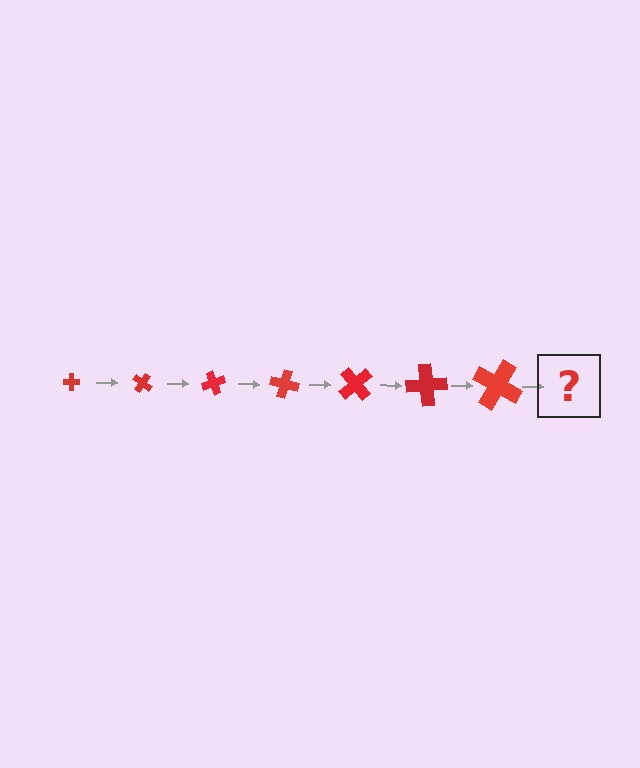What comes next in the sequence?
The next element should be a cross, larger than the previous one and rotated 245 degrees from the start.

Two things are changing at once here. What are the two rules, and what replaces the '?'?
The two rules are that the cross grows larger each step and it rotates 35 degrees each step. The '?' should be a cross, larger than the previous one and rotated 245 degrees from the start.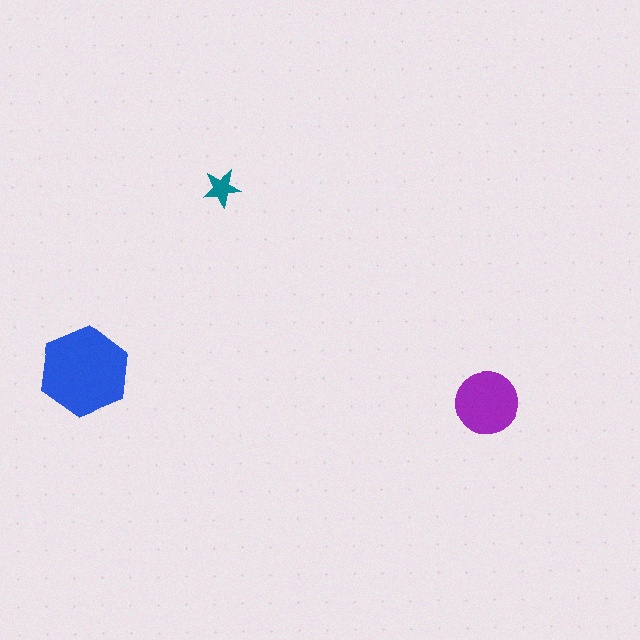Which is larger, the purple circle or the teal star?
The purple circle.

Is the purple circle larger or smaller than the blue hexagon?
Smaller.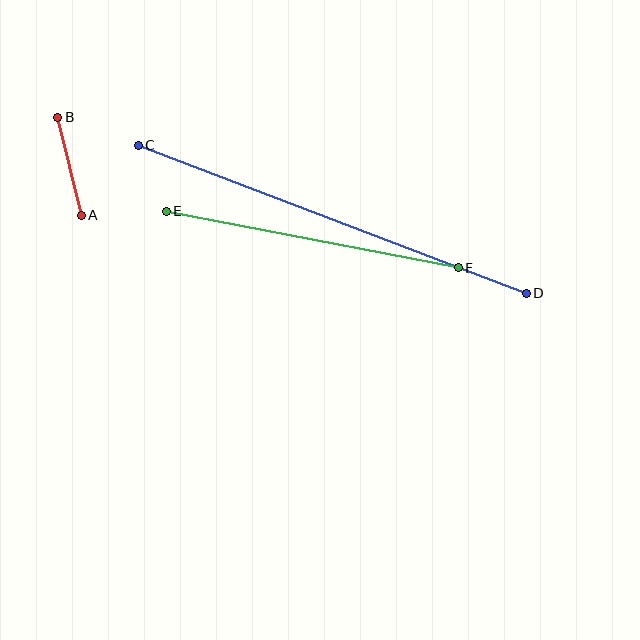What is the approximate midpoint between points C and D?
The midpoint is at approximately (332, 219) pixels.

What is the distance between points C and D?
The distance is approximately 416 pixels.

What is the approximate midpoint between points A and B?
The midpoint is at approximately (69, 166) pixels.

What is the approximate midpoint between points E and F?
The midpoint is at approximately (312, 239) pixels.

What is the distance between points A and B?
The distance is approximately 101 pixels.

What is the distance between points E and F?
The distance is approximately 297 pixels.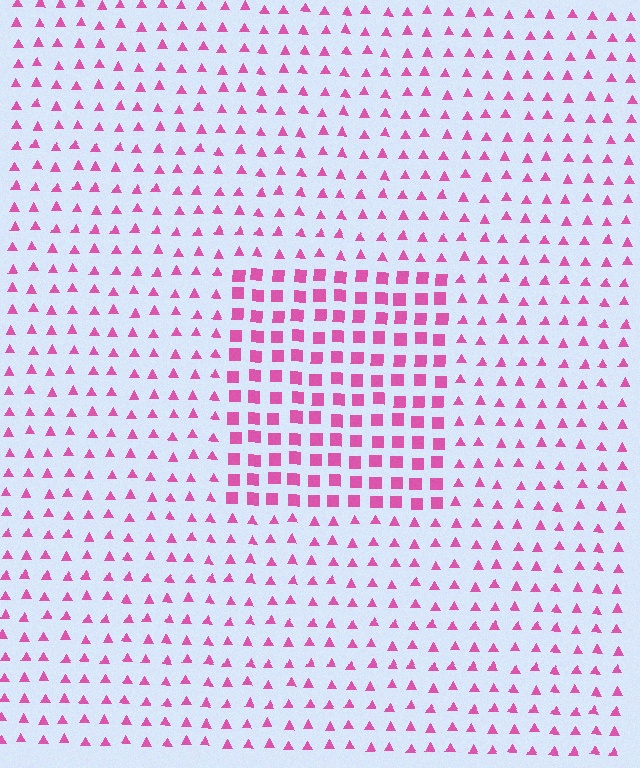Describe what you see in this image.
The image is filled with small pink elements arranged in a uniform grid. A rectangle-shaped region contains squares, while the surrounding area contains triangles. The boundary is defined purely by the change in element shape.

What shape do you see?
I see a rectangle.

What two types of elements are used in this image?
The image uses squares inside the rectangle region and triangles outside it.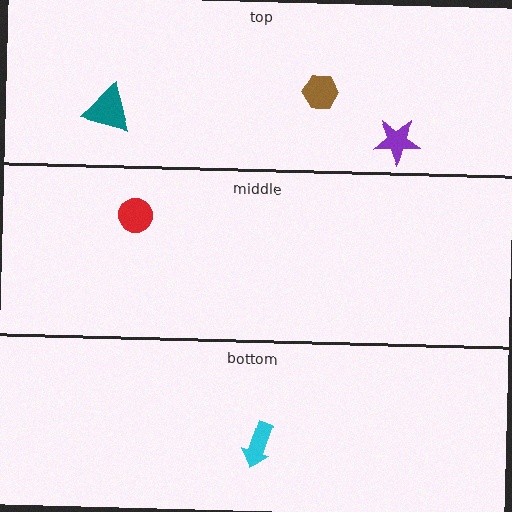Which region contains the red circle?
The middle region.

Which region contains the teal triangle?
The top region.